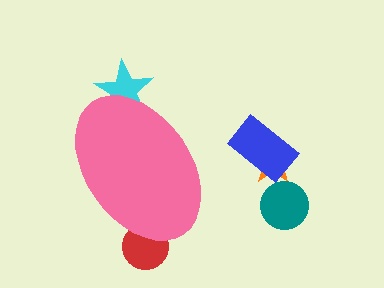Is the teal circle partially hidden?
No, the teal circle is fully visible.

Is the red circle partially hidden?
Yes, the red circle is partially hidden behind the pink ellipse.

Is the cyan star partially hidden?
Yes, the cyan star is partially hidden behind the pink ellipse.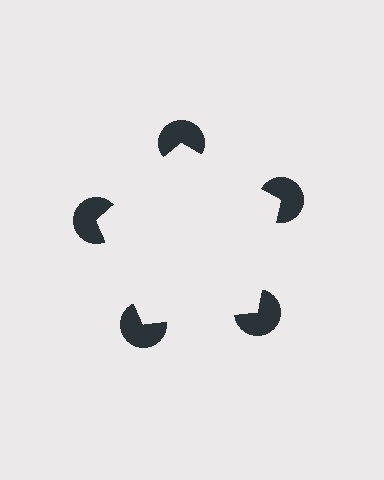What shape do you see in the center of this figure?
An illusory pentagon — its edges are inferred from the aligned wedge cuts in the pac-man discs, not physically drawn.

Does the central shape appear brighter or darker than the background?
It typically appears slightly brighter than the background, even though no actual brightness change is drawn.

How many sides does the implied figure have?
5 sides.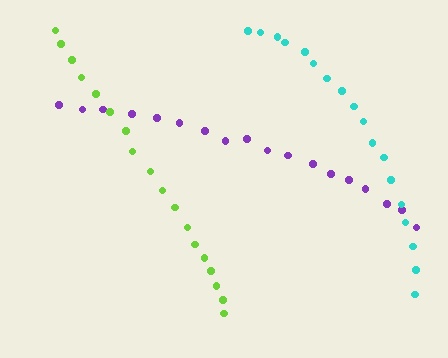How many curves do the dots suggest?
There are 3 distinct paths.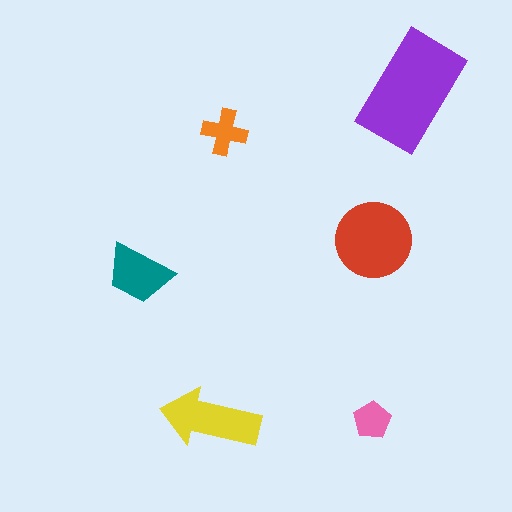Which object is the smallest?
The pink pentagon.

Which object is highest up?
The purple rectangle is topmost.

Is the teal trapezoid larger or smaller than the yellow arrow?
Smaller.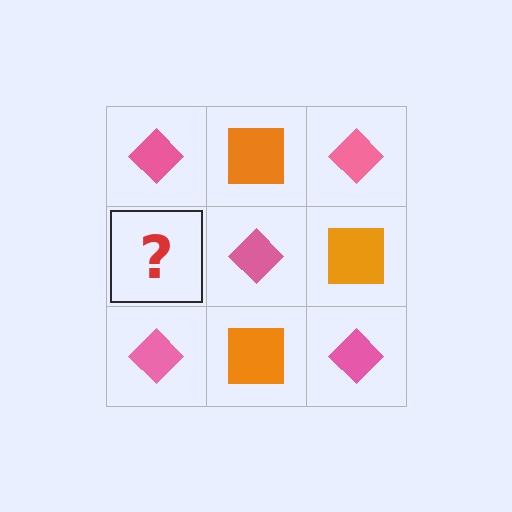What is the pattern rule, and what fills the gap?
The rule is that it alternates pink diamond and orange square in a checkerboard pattern. The gap should be filled with an orange square.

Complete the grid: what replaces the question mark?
The question mark should be replaced with an orange square.